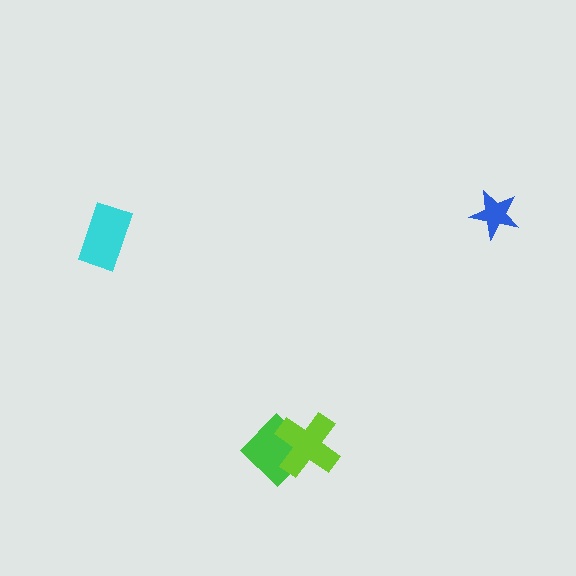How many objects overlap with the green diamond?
1 object overlaps with the green diamond.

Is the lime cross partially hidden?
No, no other shape covers it.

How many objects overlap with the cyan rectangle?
0 objects overlap with the cyan rectangle.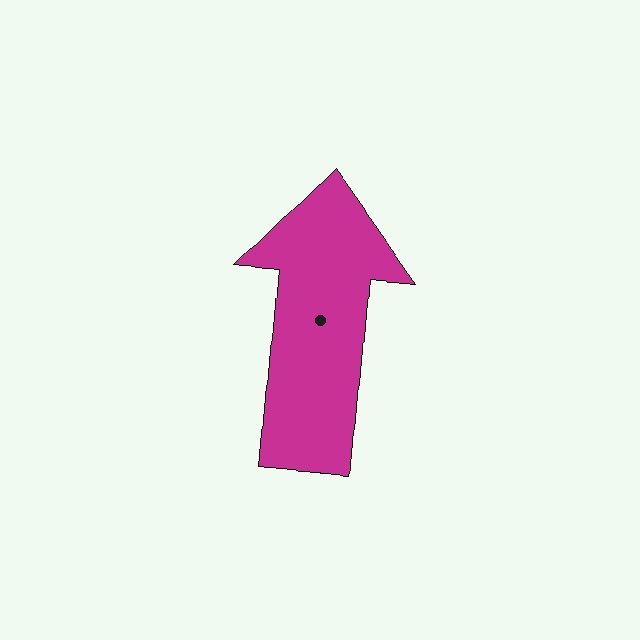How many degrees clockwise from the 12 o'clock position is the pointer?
Approximately 5 degrees.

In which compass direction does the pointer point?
North.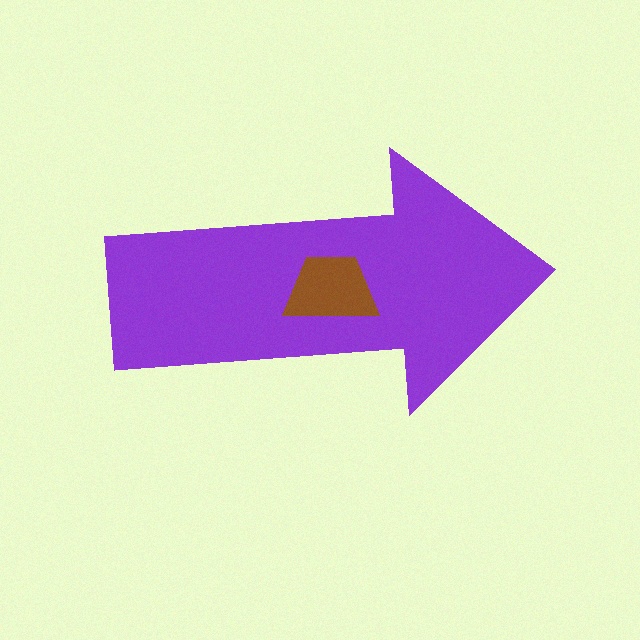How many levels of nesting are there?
2.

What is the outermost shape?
The purple arrow.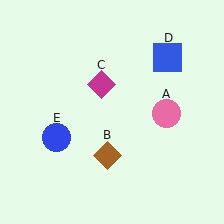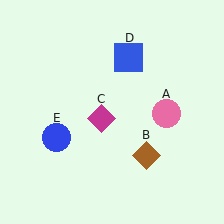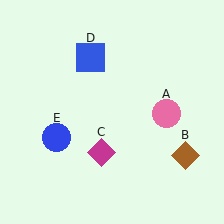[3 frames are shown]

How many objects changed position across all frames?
3 objects changed position: brown diamond (object B), magenta diamond (object C), blue square (object D).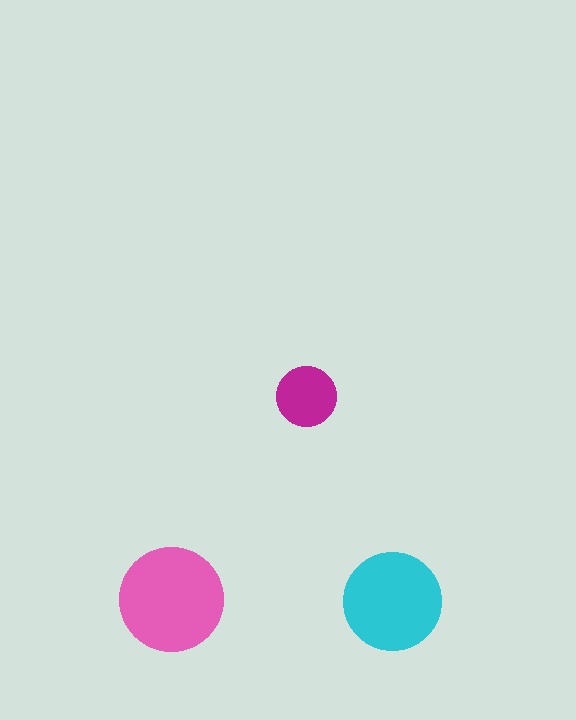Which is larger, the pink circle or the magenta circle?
The pink one.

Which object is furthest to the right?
The cyan circle is rightmost.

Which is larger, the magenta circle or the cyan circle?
The cyan one.